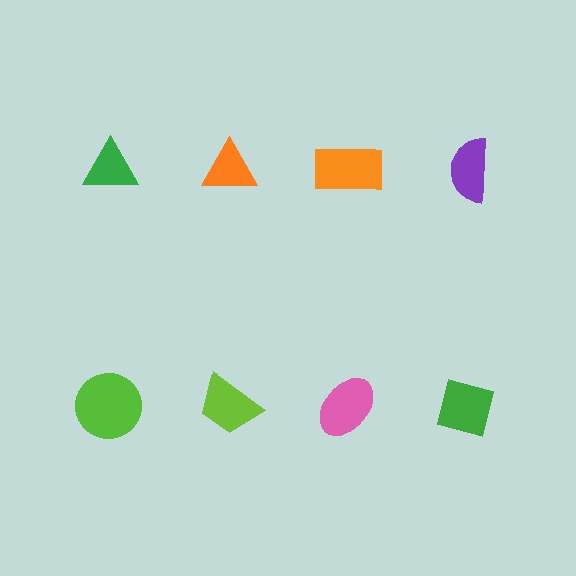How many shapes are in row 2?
4 shapes.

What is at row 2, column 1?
A lime circle.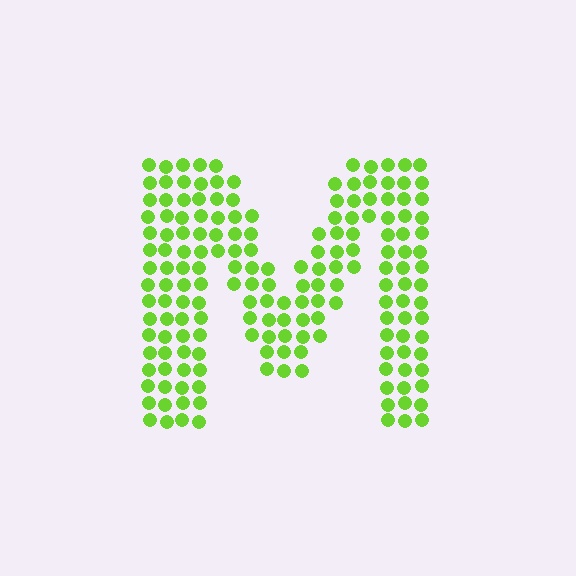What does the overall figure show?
The overall figure shows the letter M.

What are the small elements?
The small elements are circles.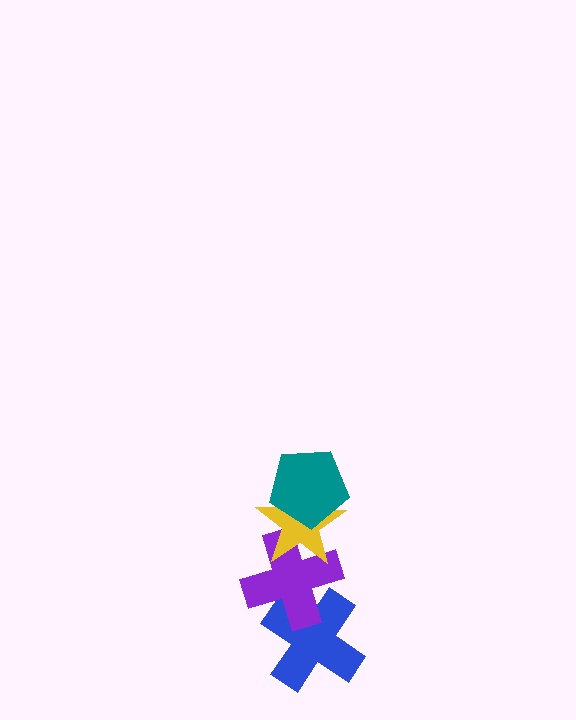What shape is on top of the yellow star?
The teal pentagon is on top of the yellow star.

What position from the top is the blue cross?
The blue cross is 4th from the top.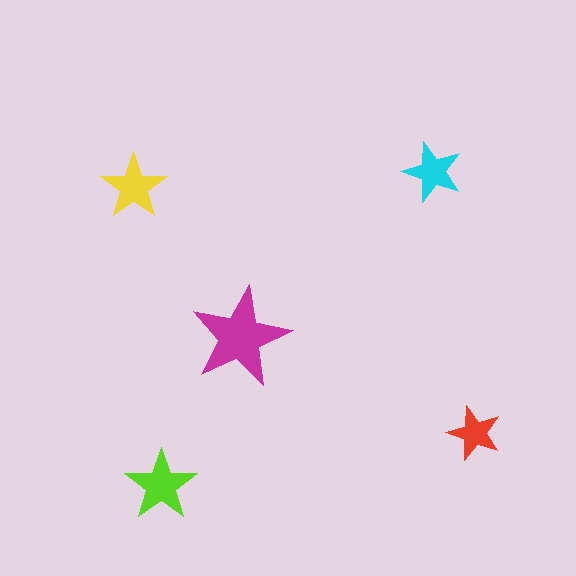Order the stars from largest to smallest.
the magenta one, the lime one, the yellow one, the cyan one, the red one.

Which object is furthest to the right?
The red star is rightmost.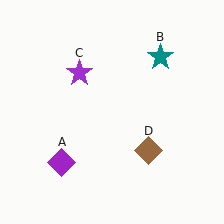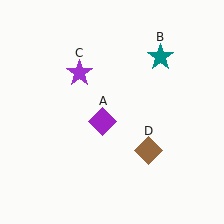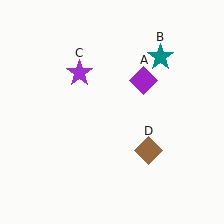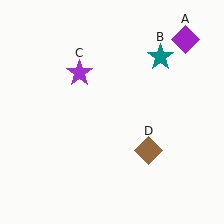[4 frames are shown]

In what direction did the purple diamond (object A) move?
The purple diamond (object A) moved up and to the right.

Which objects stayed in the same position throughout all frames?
Teal star (object B) and purple star (object C) and brown diamond (object D) remained stationary.